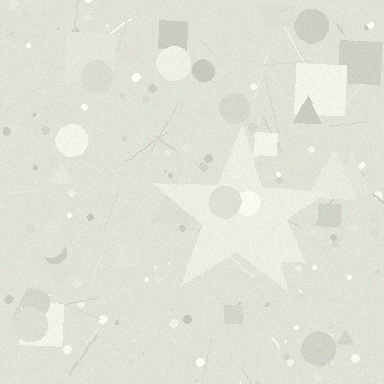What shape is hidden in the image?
A star is hidden in the image.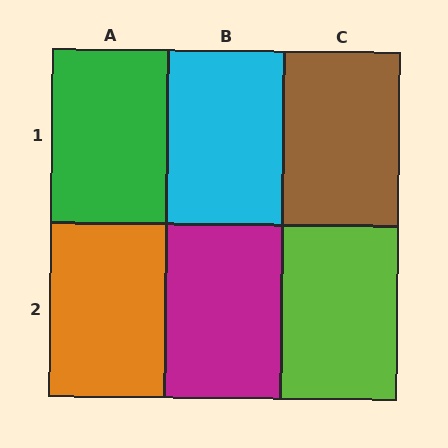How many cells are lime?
1 cell is lime.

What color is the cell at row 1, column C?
Brown.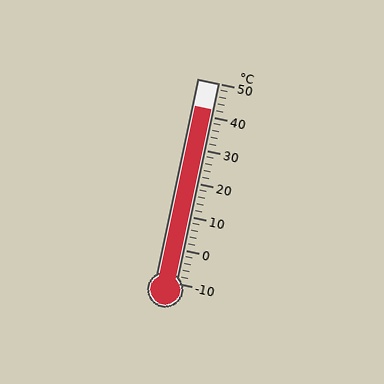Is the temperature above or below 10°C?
The temperature is above 10°C.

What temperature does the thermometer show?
The thermometer shows approximately 42°C.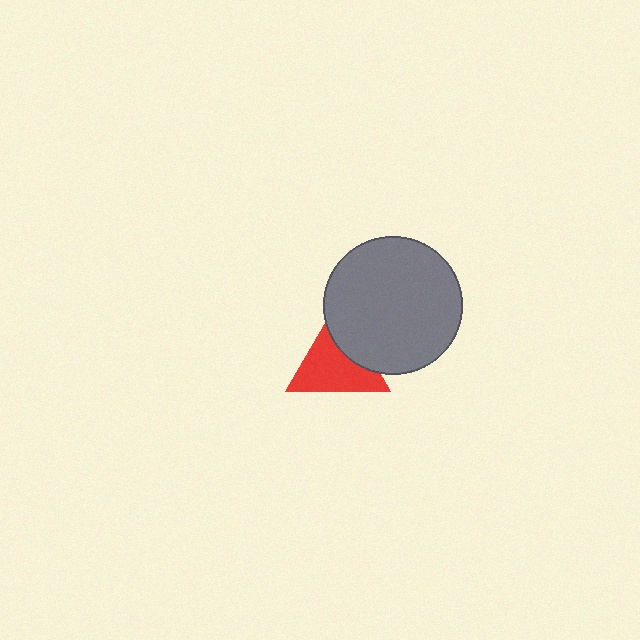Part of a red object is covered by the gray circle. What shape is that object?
It is a triangle.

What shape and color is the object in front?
The object in front is a gray circle.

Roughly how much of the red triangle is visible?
Most of it is visible (roughly 68%).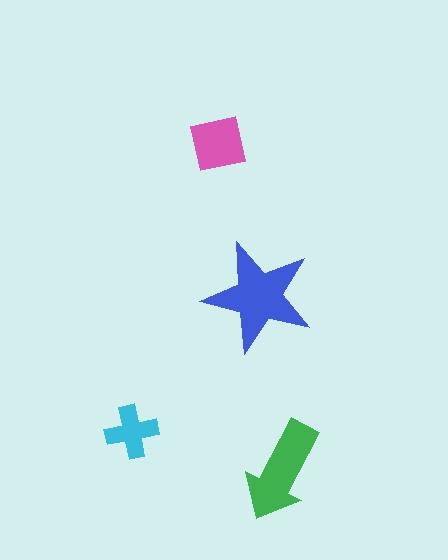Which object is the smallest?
The cyan cross.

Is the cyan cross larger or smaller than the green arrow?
Smaller.